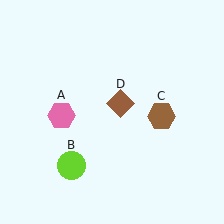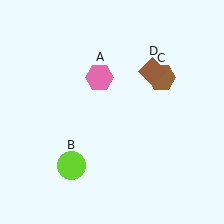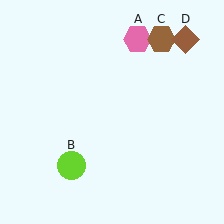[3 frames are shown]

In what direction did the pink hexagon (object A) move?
The pink hexagon (object A) moved up and to the right.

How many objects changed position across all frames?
3 objects changed position: pink hexagon (object A), brown hexagon (object C), brown diamond (object D).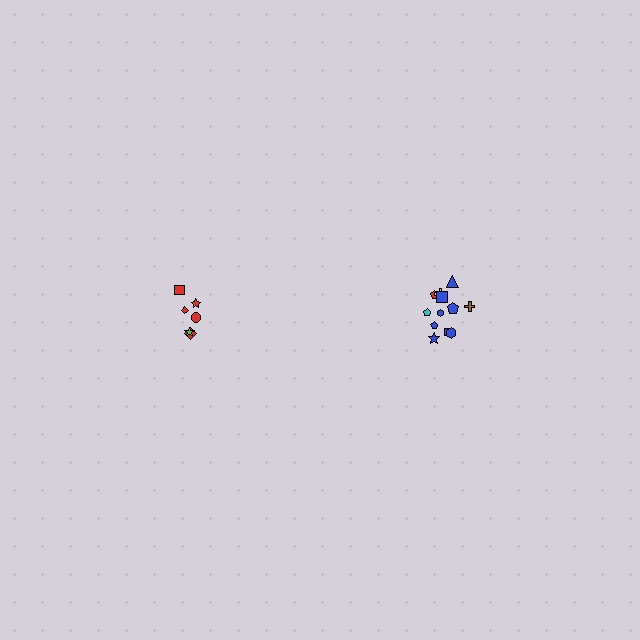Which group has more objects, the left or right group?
The right group.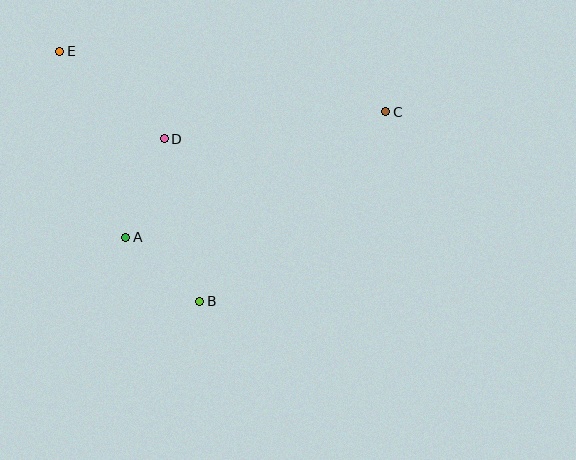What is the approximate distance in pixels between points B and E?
The distance between B and E is approximately 287 pixels.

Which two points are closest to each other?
Points A and B are closest to each other.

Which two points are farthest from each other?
Points C and E are farthest from each other.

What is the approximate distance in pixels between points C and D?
The distance between C and D is approximately 223 pixels.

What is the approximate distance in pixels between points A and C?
The distance between A and C is approximately 289 pixels.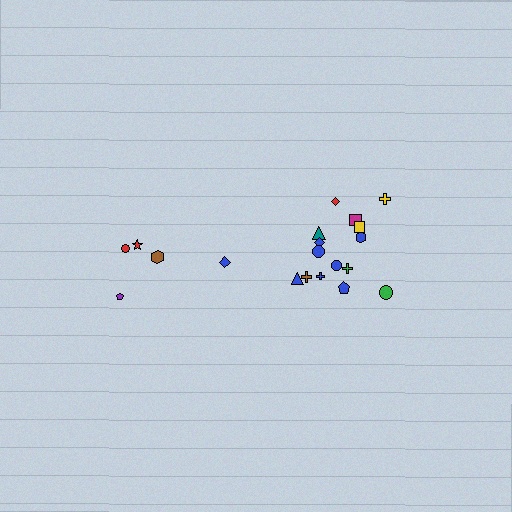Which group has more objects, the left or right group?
The right group.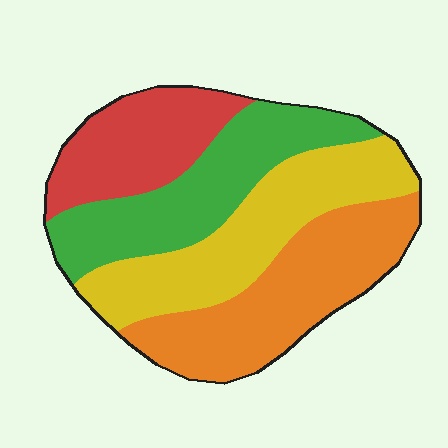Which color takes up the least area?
Red, at roughly 20%.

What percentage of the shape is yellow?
Yellow covers around 30% of the shape.